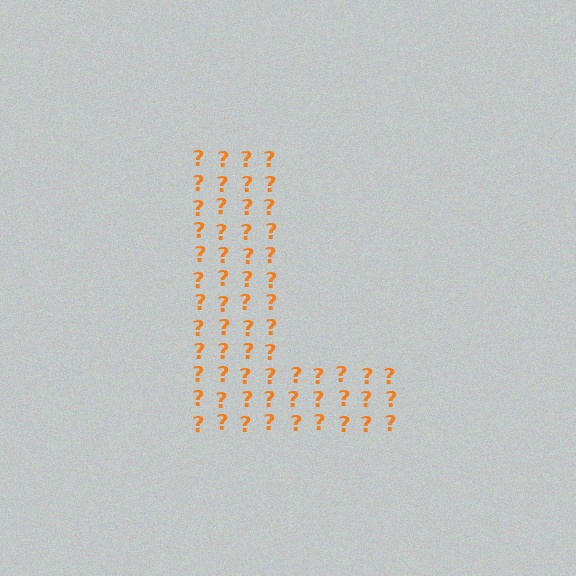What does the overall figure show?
The overall figure shows the letter L.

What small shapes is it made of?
It is made of small question marks.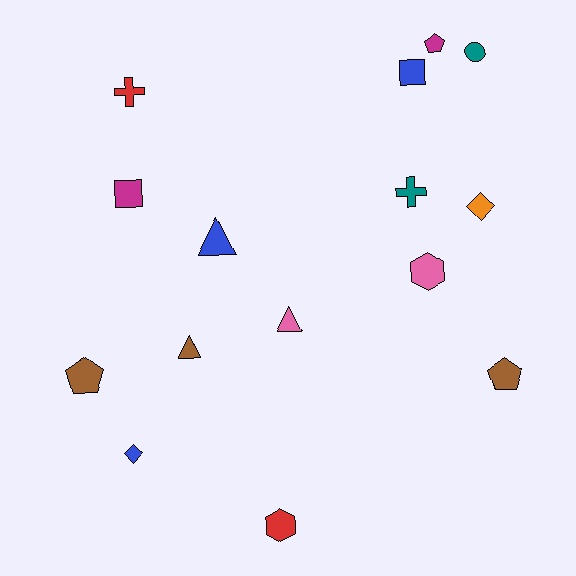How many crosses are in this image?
There are 2 crosses.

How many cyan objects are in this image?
There are no cyan objects.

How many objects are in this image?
There are 15 objects.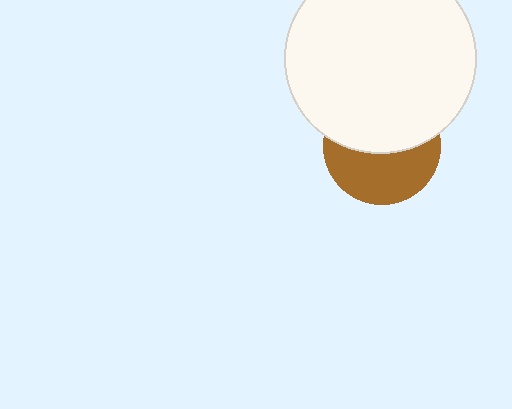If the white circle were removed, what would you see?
You would see the complete brown circle.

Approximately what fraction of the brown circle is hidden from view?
Roughly 52% of the brown circle is hidden behind the white circle.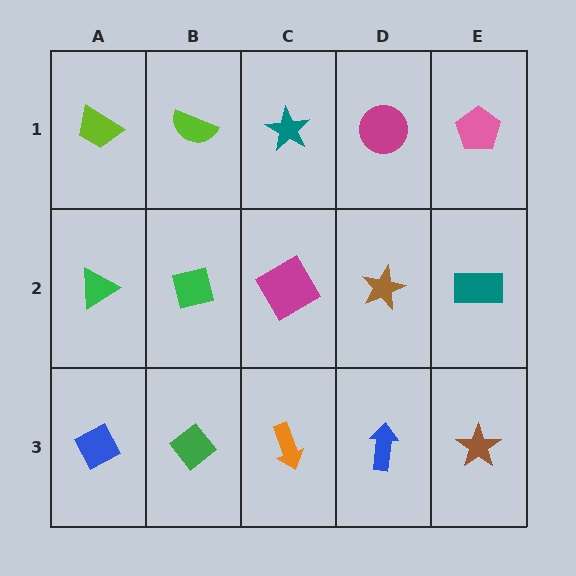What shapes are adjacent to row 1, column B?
A green square (row 2, column B), a lime trapezoid (row 1, column A), a teal star (row 1, column C).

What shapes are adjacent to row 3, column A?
A green triangle (row 2, column A), a green diamond (row 3, column B).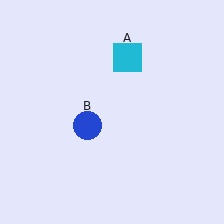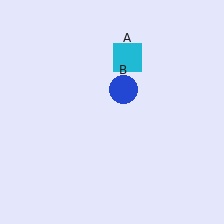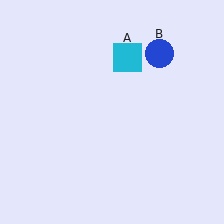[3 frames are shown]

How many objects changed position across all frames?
1 object changed position: blue circle (object B).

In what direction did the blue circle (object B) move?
The blue circle (object B) moved up and to the right.